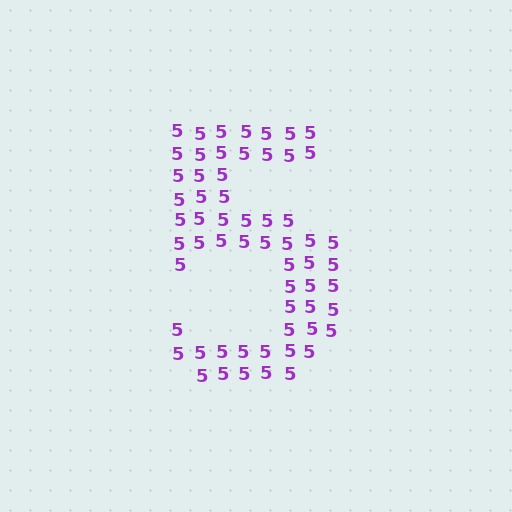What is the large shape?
The large shape is the digit 5.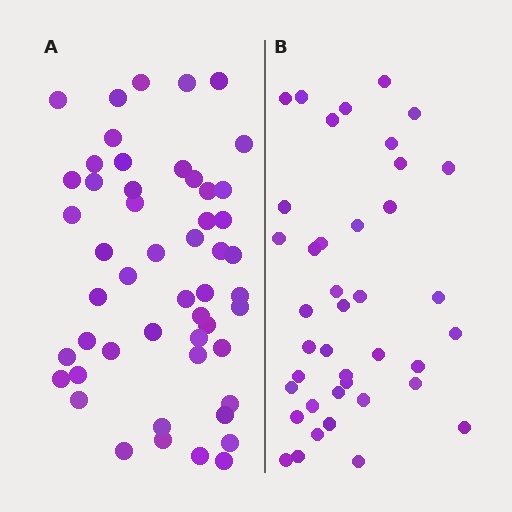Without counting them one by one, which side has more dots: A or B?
Region A (the left region) has more dots.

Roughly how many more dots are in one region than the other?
Region A has roughly 12 or so more dots than region B.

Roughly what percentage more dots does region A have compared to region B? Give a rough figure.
About 30% more.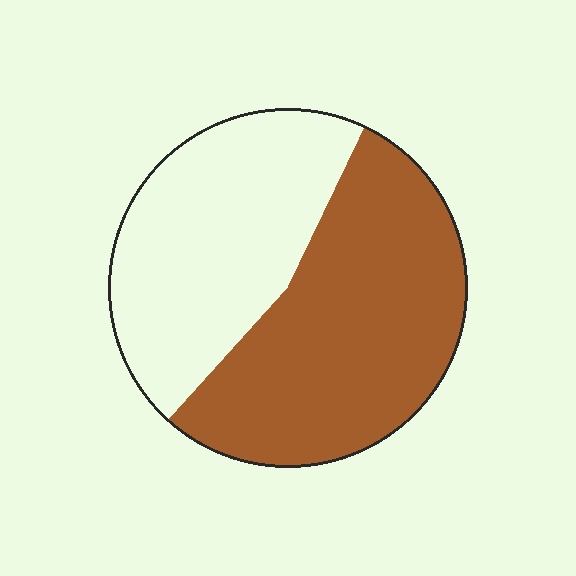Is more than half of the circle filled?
Yes.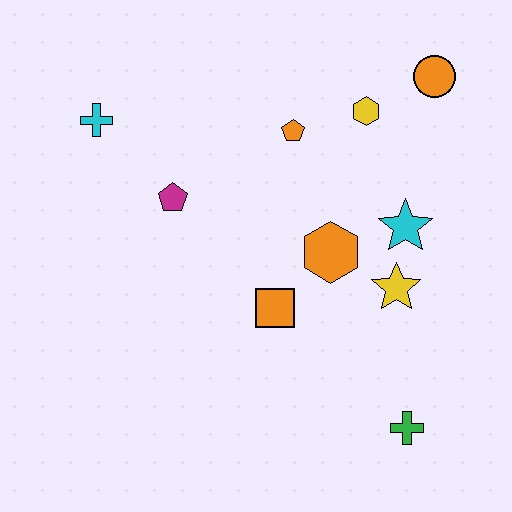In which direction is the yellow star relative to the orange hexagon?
The yellow star is to the right of the orange hexagon.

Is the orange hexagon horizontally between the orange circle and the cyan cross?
Yes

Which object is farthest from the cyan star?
The cyan cross is farthest from the cyan star.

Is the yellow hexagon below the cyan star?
No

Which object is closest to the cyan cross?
The magenta pentagon is closest to the cyan cross.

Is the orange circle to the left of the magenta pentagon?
No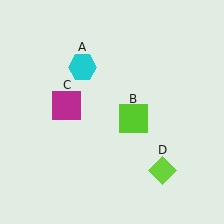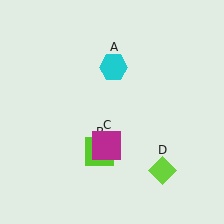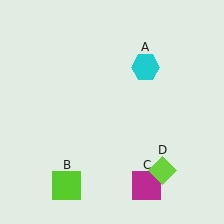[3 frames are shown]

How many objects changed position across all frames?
3 objects changed position: cyan hexagon (object A), lime square (object B), magenta square (object C).